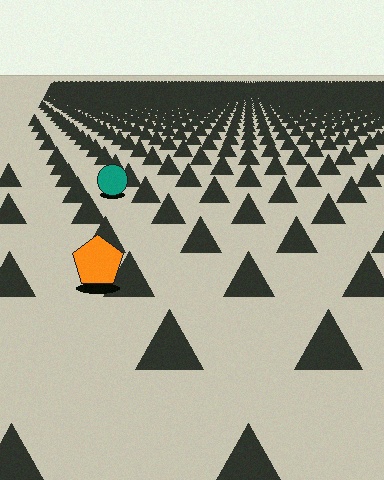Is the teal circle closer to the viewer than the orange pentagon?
No. The orange pentagon is closer — you can tell from the texture gradient: the ground texture is coarser near it.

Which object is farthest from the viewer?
The teal circle is farthest from the viewer. It appears smaller and the ground texture around it is denser.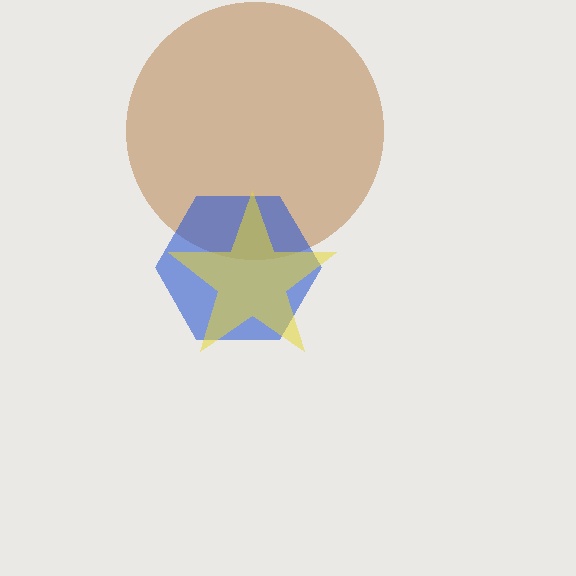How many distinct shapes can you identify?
There are 3 distinct shapes: a brown circle, a blue hexagon, a yellow star.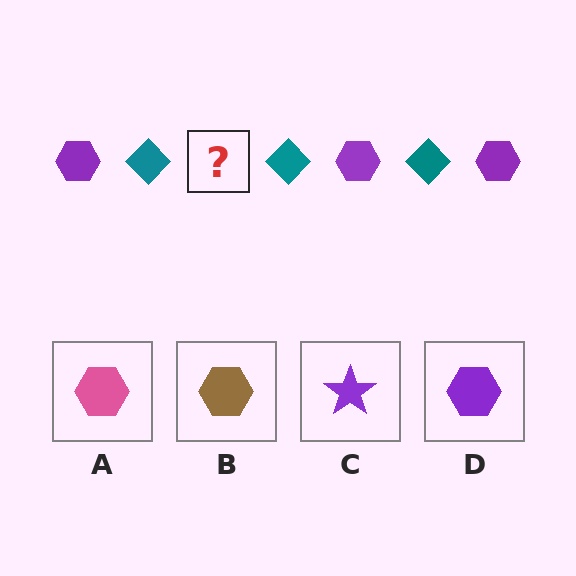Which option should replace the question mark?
Option D.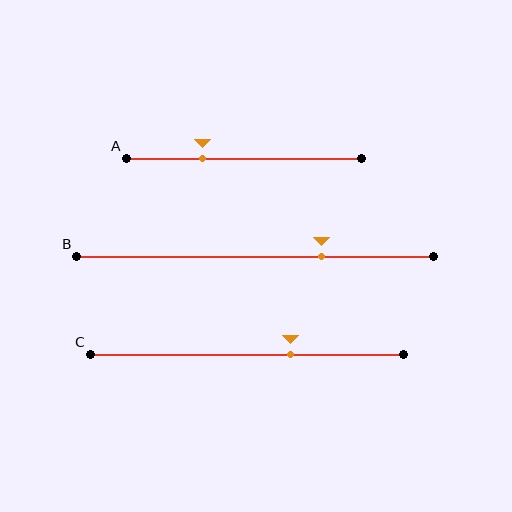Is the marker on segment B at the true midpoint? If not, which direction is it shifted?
No, the marker on segment B is shifted to the right by about 19% of the segment length.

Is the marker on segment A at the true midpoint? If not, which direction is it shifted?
No, the marker on segment A is shifted to the left by about 18% of the segment length.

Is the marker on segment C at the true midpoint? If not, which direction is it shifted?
No, the marker on segment C is shifted to the right by about 14% of the segment length.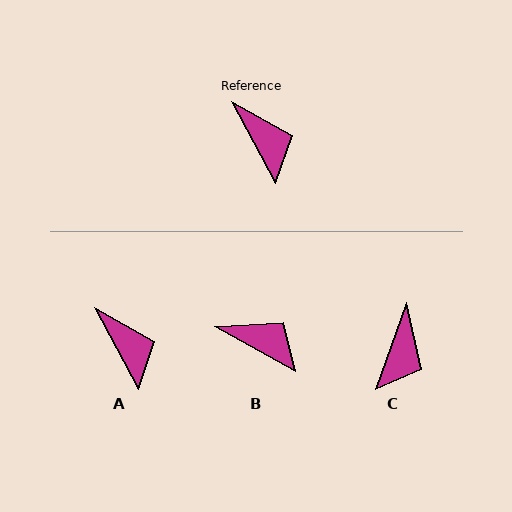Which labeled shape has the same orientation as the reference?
A.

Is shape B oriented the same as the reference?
No, it is off by about 34 degrees.